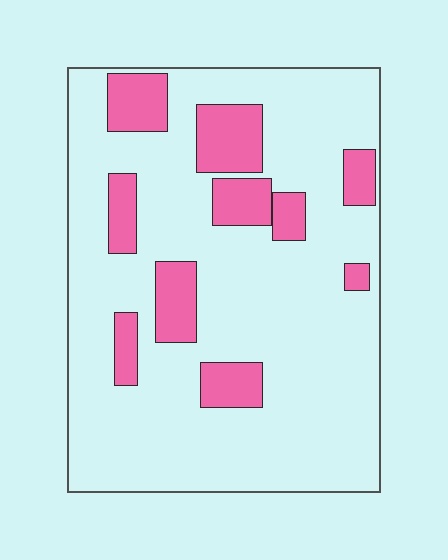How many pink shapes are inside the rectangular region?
10.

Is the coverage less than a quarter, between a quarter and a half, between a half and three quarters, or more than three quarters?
Less than a quarter.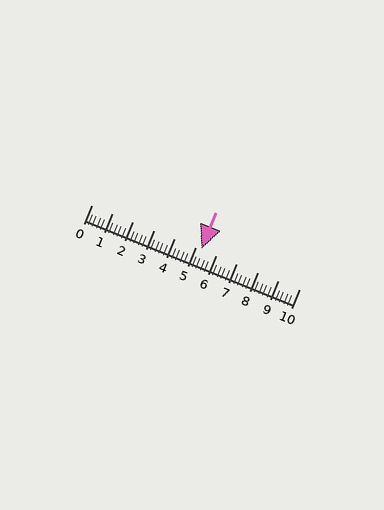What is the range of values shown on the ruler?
The ruler shows values from 0 to 10.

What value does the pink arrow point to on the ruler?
The pink arrow points to approximately 5.3.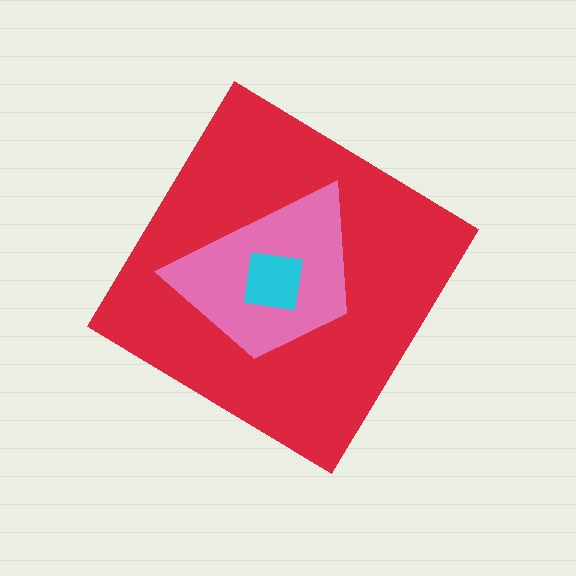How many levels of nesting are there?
3.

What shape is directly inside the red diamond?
The pink trapezoid.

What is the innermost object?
The cyan square.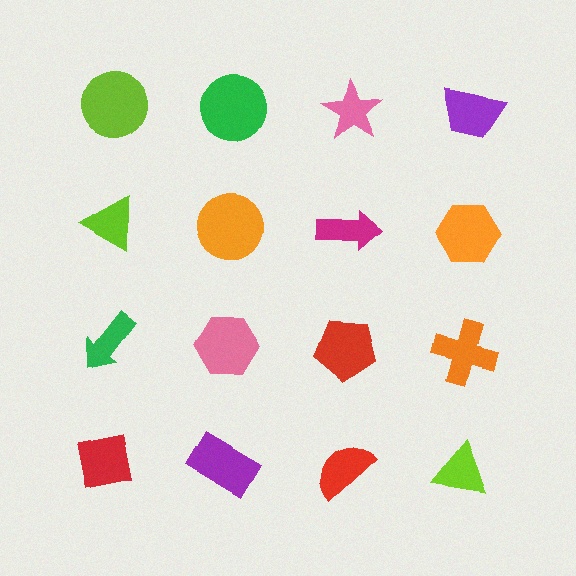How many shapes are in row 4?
4 shapes.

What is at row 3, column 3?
A red pentagon.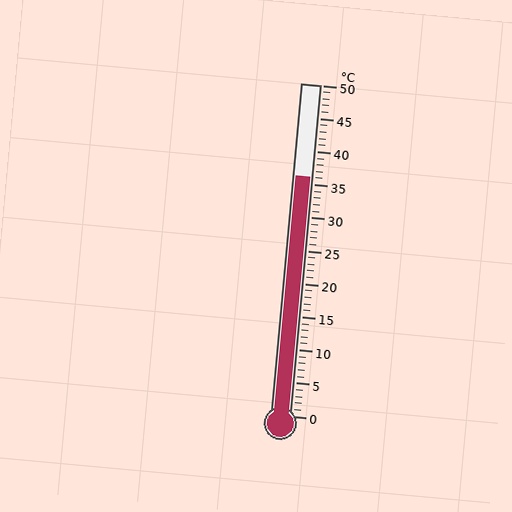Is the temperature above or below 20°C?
The temperature is above 20°C.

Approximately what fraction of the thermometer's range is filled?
The thermometer is filled to approximately 70% of its range.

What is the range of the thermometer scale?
The thermometer scale ranges from 0°C to 50°C.